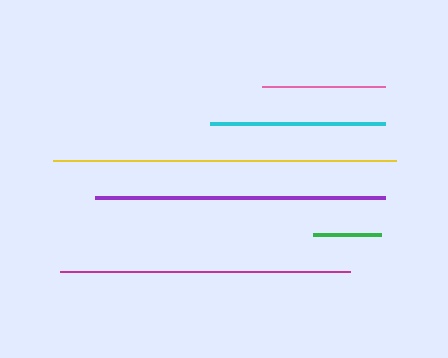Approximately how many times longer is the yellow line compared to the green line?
The yellow line is approximately 5.0 times the length of the green line.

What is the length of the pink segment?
The pink segment is approximately 123 pixels long.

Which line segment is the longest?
The yellow line is the longest at approximately 344 pixels.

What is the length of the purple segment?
The purple segment is approximately 290 pixels long.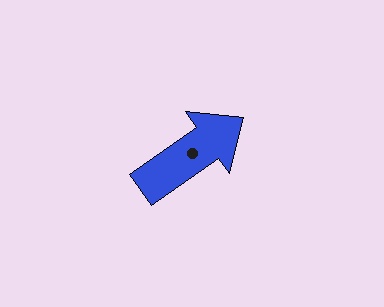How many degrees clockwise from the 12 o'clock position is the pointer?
Approximately 55 degrees.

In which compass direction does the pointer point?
Northeast.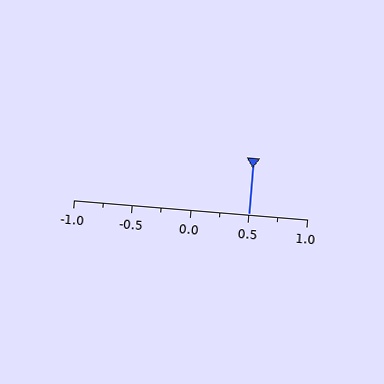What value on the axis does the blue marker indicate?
The marker indicates approximately 0.5.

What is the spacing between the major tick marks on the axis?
The major ticks are spaced 0.5 apart.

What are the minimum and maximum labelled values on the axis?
The axis runs from -1.0 to 1.0.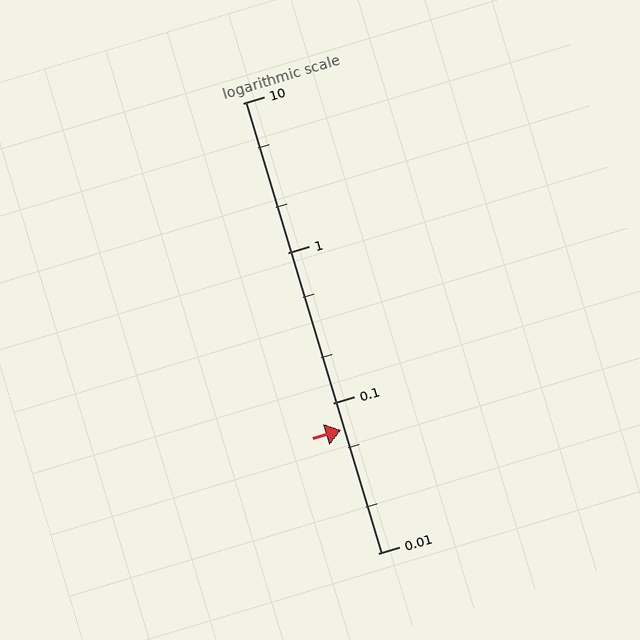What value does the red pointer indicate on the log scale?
The pointer indicates approximately 0.066.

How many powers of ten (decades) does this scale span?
The scale spans 3 decades, from 0.01 to 10.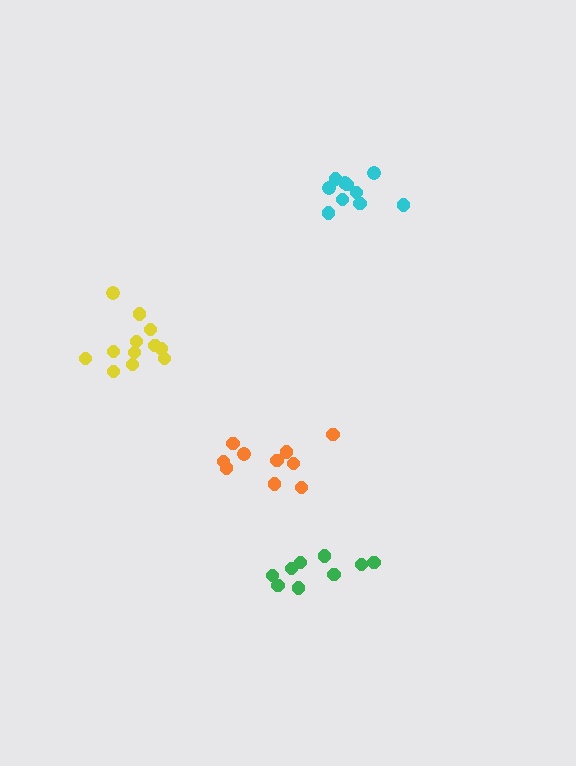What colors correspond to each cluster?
The clusters are colored: yellow, orange, green, cyan.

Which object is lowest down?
The green cluster is bottommost.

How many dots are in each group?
Group 1: 12 dots, Group 2: 10 dots, Group 3: 9 dots, Group 4: 10 dots (41 total).